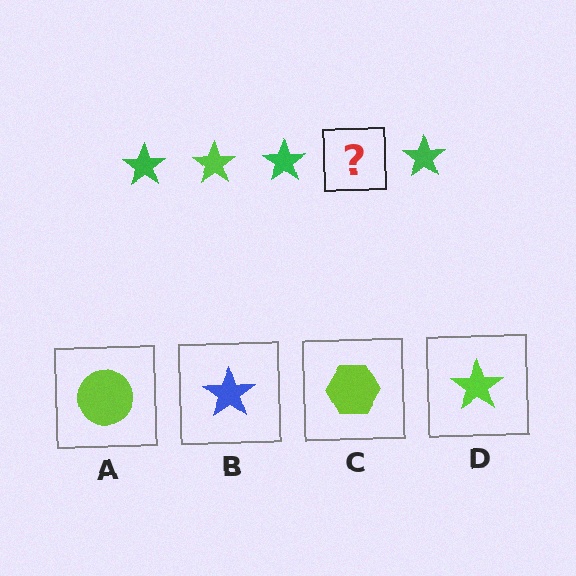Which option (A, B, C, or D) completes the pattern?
D.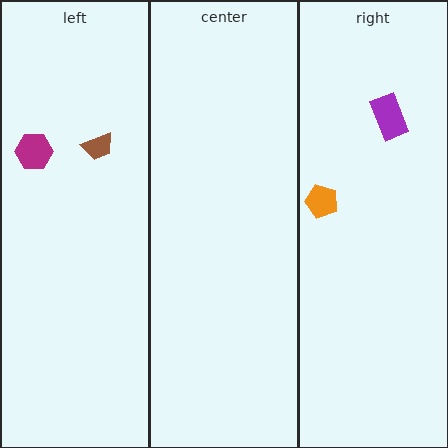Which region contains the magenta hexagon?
The left region.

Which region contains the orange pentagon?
The right region.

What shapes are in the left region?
The magenta hexagon, the brown trapezoid.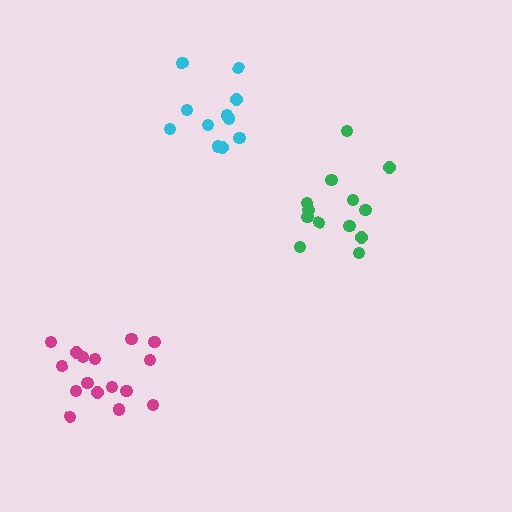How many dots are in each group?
Group 1: 13 dots, Group 2: 11 dots, Group 3: 16 dots (40 total).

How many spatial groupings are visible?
There are 3 spatial groupings.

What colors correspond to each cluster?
The clusters are colored: green, cyan, magenta.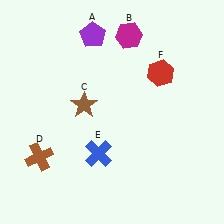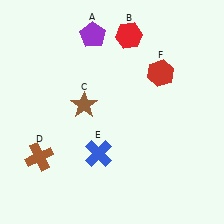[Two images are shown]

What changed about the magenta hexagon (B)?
In Image 1, B is magenta. In Image 2, it changed to red.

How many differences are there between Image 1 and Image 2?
There is 1 difference between the two images.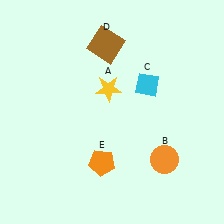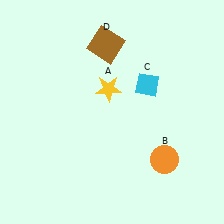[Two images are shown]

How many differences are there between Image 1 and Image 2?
There is 1 difference between the two images.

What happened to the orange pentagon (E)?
The orange pentagon (E) was removed in Image 2. It was in the bottom-left area of Image 1.